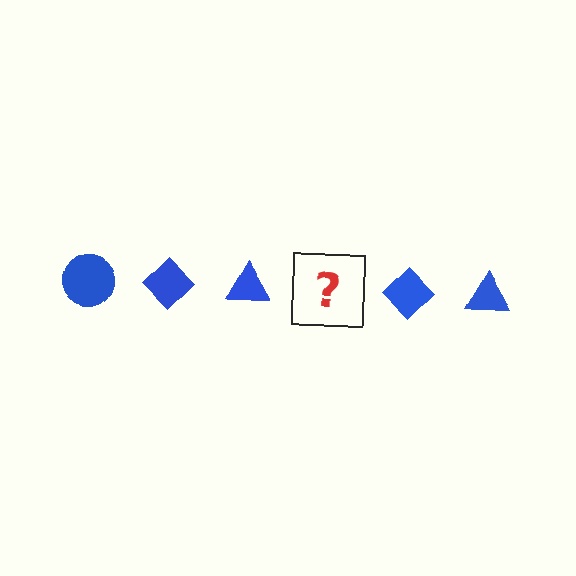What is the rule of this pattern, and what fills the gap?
The rule is that the pattern cycles through circle, diamond, triangle shapes in blue. The gap should be filled with a blue circle.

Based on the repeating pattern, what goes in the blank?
The blank should be a blue circle.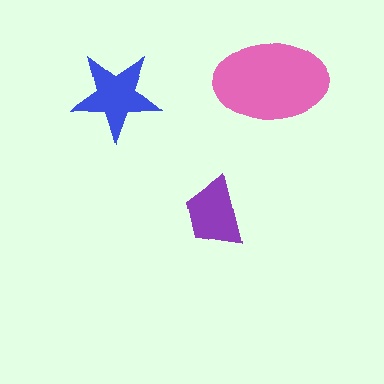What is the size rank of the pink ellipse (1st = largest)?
1st.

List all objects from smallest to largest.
The purple trapezoid, the blue star, the pink ellipse.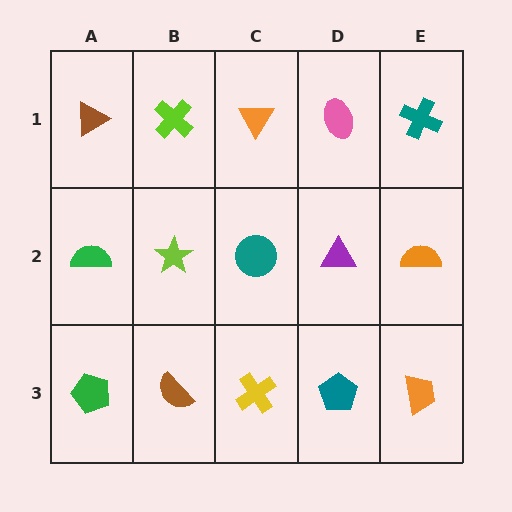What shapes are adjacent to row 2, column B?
A lime cross (row 1, column B), a brown semicircle (row 3, column B), a green semicircle (row 2, column A), a teal circle (row 2, column C).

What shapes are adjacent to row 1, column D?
A purple triangle (row 2, column D), an orange triangle (row 1, column C), a teal cross (row 1, column E).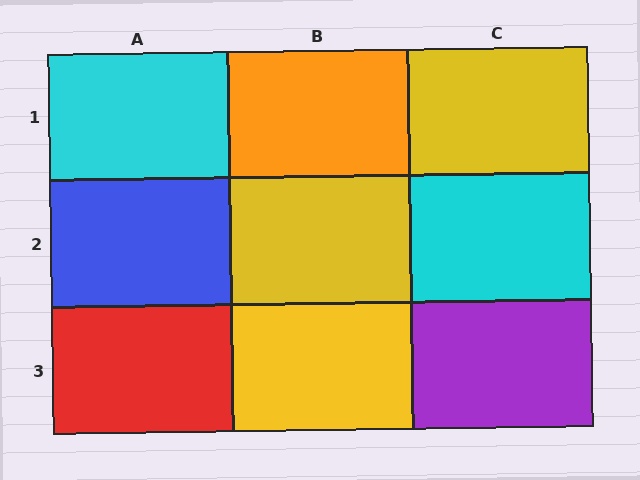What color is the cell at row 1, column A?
Cyan.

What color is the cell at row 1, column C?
Yellow.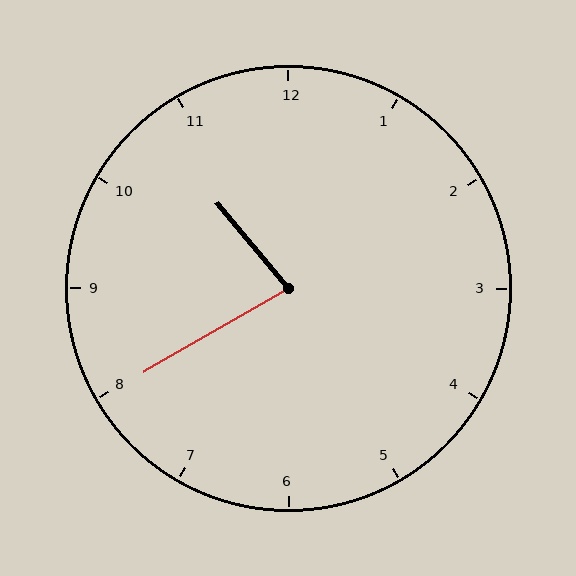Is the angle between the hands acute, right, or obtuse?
It is acute.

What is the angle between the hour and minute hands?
Approximately 80 degrees.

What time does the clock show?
10:40.